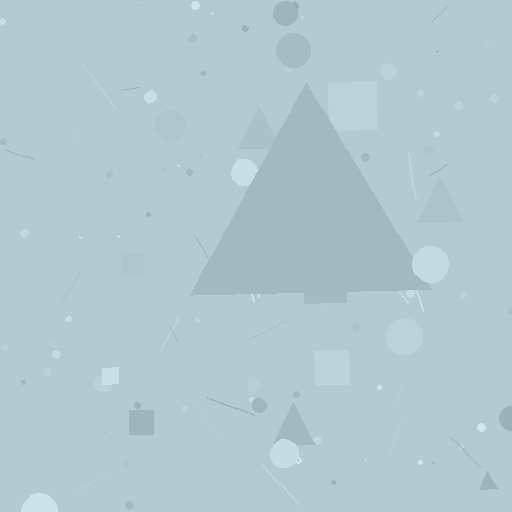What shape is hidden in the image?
A triangle is hidden in the image.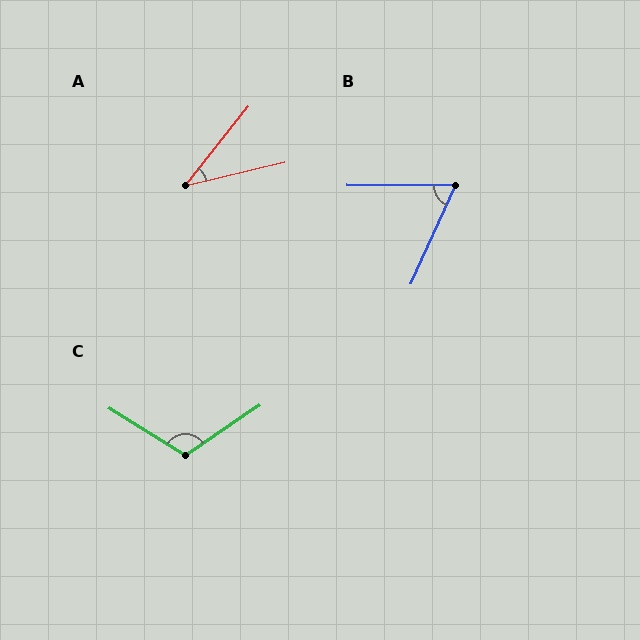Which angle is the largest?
C, at approximately 114 degrees.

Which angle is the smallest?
A, at approximately 38 degrees.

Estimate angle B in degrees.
Approximately 66 degrees.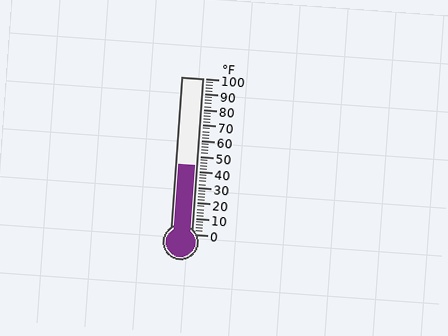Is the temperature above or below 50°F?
The temperature is below 50°F.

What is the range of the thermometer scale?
The thermometer scale ranges from 0°F to 100°F.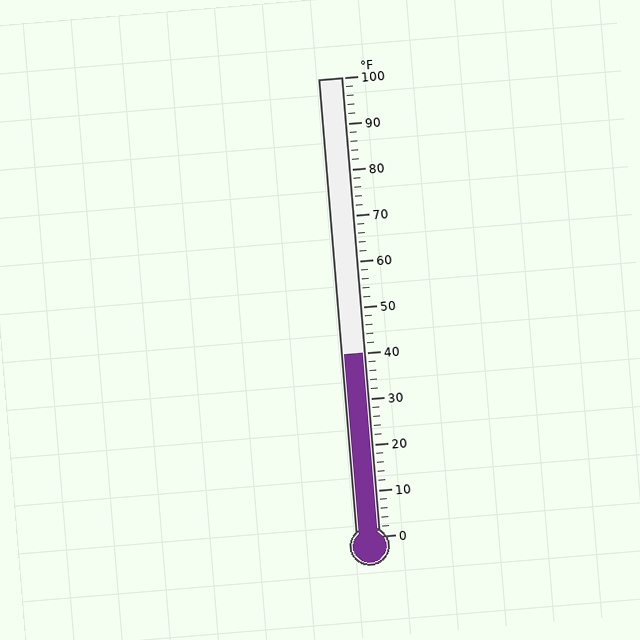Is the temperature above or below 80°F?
The temperature is below 80°F.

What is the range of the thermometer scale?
The thermometer scale ranges from 0°F to 100°F.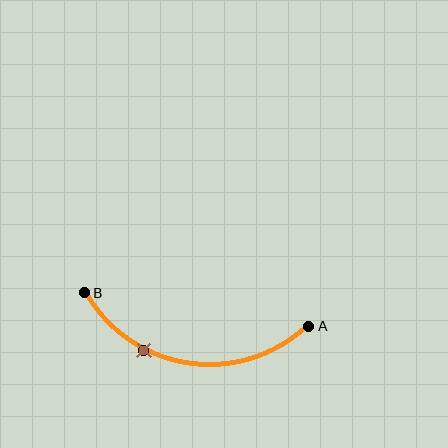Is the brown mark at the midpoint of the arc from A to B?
No. The brown mark lies on the arc but is closer to endpoint B. The arc midpoint would be at the point on the curve equidistant along the arc from both A and B.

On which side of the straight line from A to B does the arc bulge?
The arc bulges below the straight line connecting A and B.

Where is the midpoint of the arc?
The arc midpoint is the point on the curve farthest from the straight line joining A and B. It sits below that line.